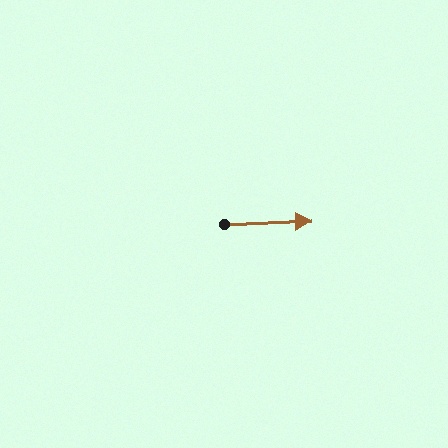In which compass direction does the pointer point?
East.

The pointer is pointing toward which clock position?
Roughly 3 o'clock.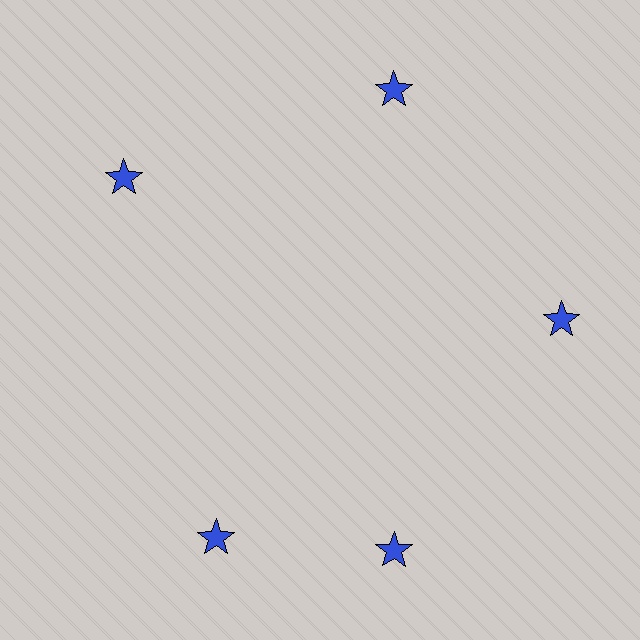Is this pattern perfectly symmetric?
No. The 5 blue stars are arranged in a ring, but one element near the 8 o'clock position is rotated out of alignment along the ring, breaking the 5-fold rotational symmetry.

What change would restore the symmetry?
The symmetry would be restored by rotating it back into even spacing with its neighbors so that all 5 stars sit at equal angles and equal distance from the center.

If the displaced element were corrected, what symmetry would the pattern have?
It would have 5-fold rotational symmetry — the pattern would map onto itself every 72 degrees.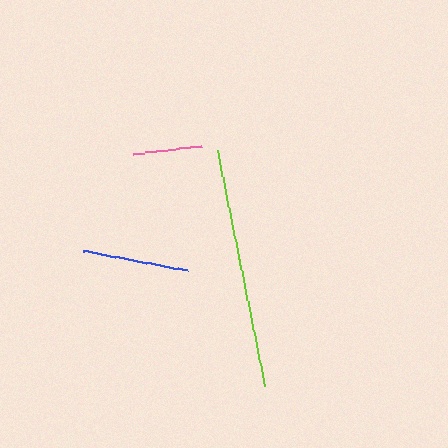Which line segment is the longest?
The lime line is the longest at approximately 240 pixels.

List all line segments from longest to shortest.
From longest to shortest: lime, blue, pink.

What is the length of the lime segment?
The lime segment is approximately 240 pixels long.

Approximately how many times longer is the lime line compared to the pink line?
The lime line is approximately 3.4 times the length of the pink line.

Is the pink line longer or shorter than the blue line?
The blue line is longer than the pink line.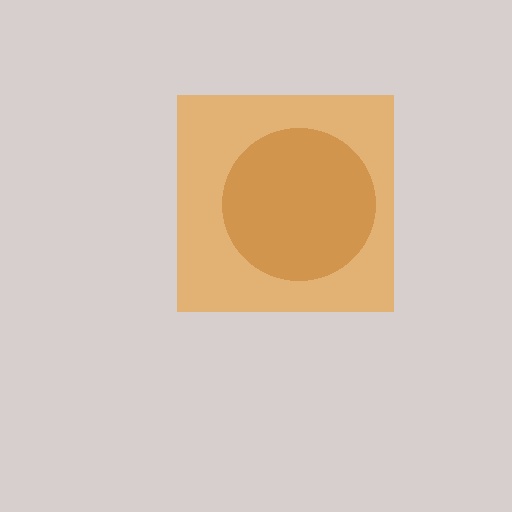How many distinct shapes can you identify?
There are 2 distinct shapes: a brown circle, an orange square.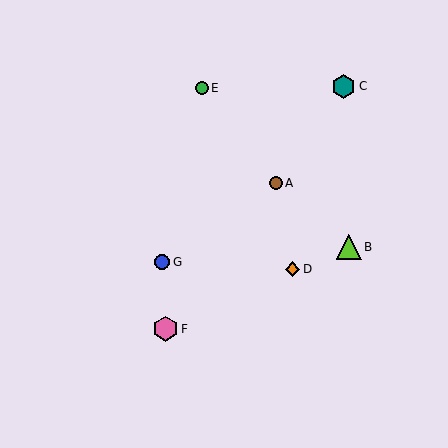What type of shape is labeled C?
Shape C is a teal hexagon.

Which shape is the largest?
The pink hexagon (labeled F) is the largest.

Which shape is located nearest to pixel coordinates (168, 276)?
The blue circle (labeled G) at (162, 262) is nearest to that location.